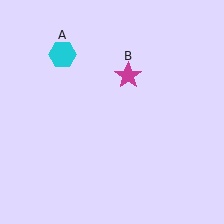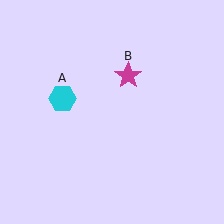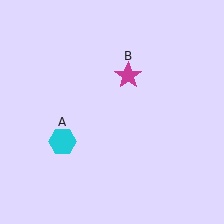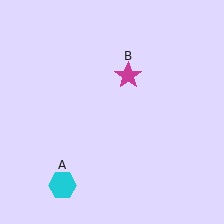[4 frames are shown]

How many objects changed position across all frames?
1 object changed position: cyan hexagon (object A).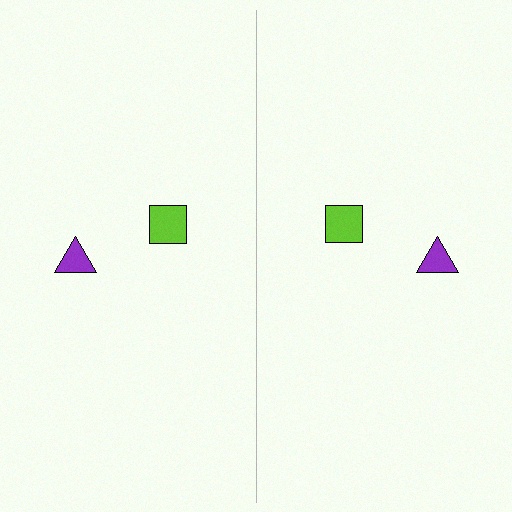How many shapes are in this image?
There are 4 shapes in this image.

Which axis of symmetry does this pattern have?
The pattern has a vertical axis of symmetry running through the center of the image.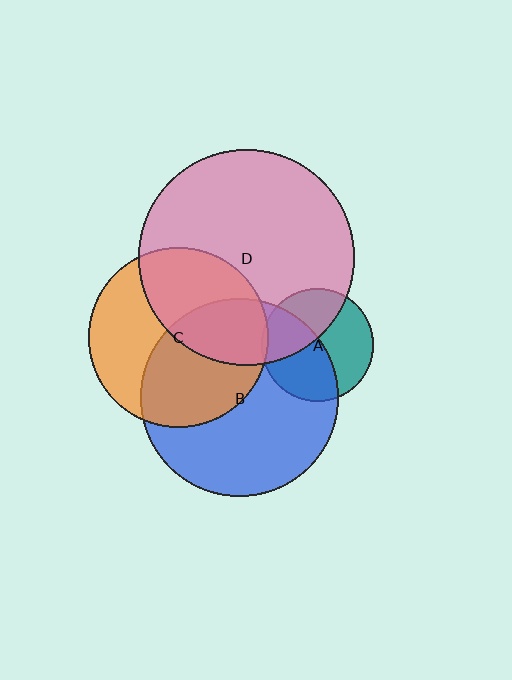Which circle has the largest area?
Circle D (pink).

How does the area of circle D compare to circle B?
Approximately 1.2 times.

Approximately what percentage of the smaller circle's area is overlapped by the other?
Approximately 25%.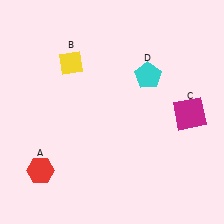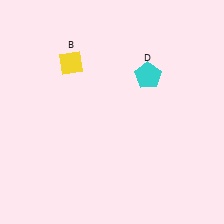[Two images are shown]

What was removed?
The red hexagon (A), the magenta square (C) were removed in Image 2.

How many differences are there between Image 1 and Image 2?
There are 2 differences between the two images.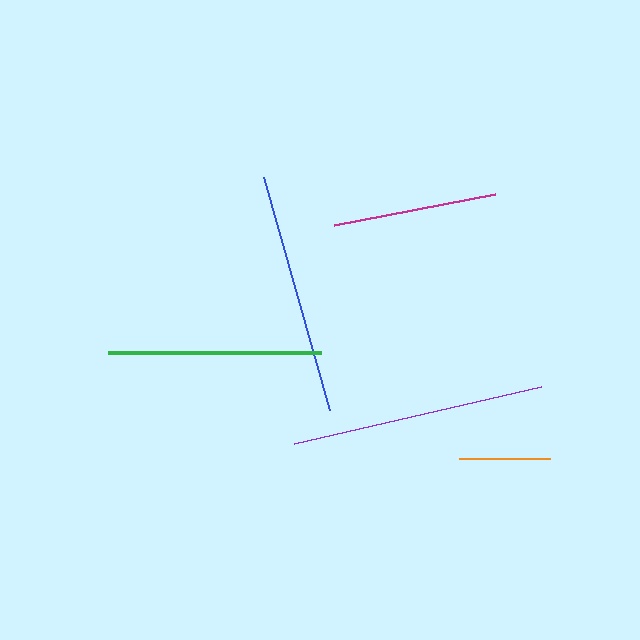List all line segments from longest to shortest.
From longest to shortest: purple, blue, green, magenta, orange.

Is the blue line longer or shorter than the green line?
The blue line is longer than the green line.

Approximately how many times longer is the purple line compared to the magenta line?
The purple line is approximately 1.5 times the length of the magenta line.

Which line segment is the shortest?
The orange line is the shortest at approximately 91 pixels.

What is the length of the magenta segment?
The magenta segment is approximately 164 pixels long.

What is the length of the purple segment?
The purple segment is approximately 253 pixels long.